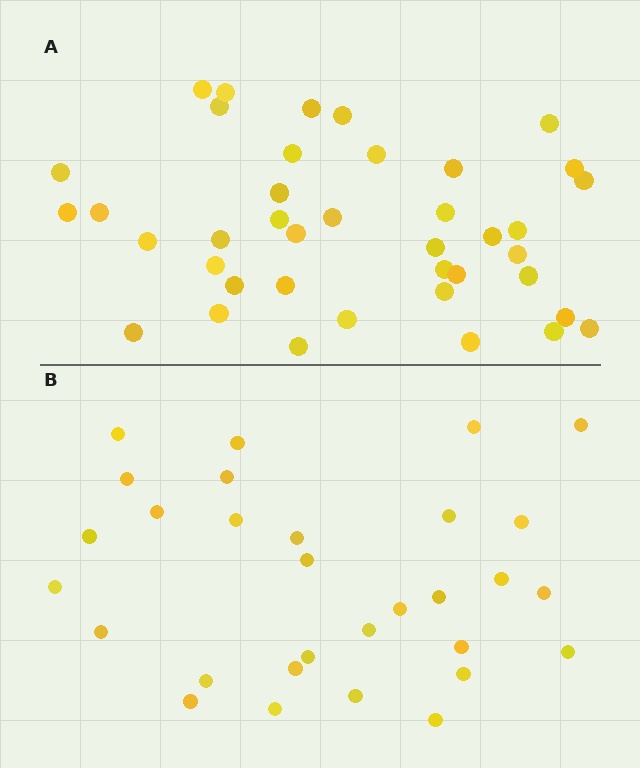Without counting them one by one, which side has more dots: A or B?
Region A (the top region) has more dots.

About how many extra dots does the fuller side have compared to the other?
Region A has roughly 10 or so more dots than region B.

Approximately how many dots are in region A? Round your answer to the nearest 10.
About 40 dots.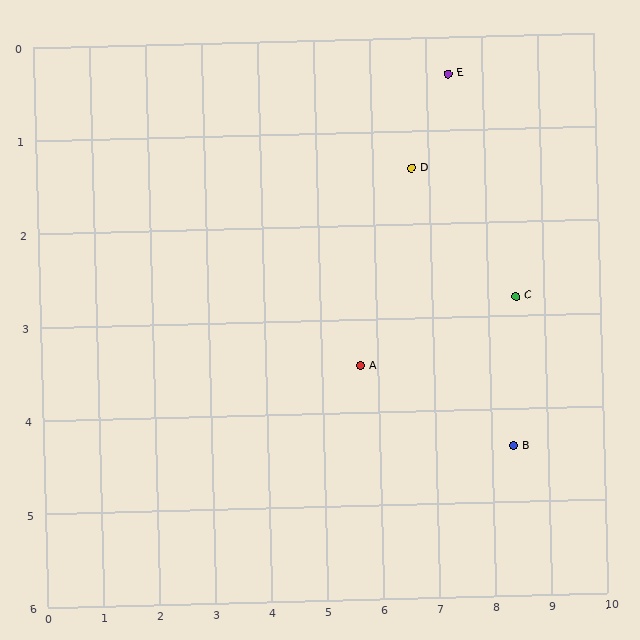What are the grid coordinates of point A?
Point A is at approximately (5.7, 3.5).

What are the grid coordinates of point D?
Point D is at approximately (6.7, 1.4).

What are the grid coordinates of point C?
Point C is at approximately (8.5, 2.8).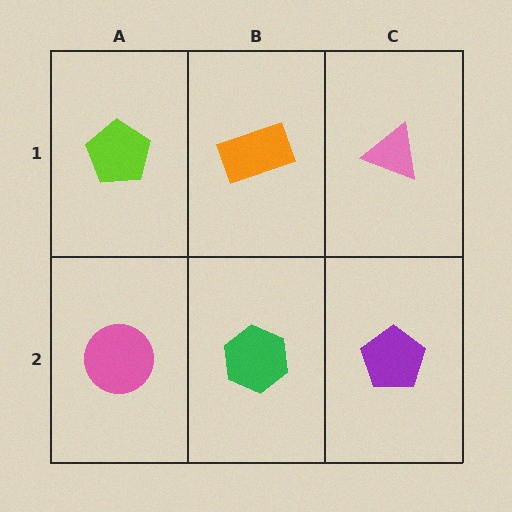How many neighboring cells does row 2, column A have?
2.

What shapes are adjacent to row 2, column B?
An orange rectangle (row 1, column B), a pink circle (row 2, column A), a purple pentagon (row 2, column C).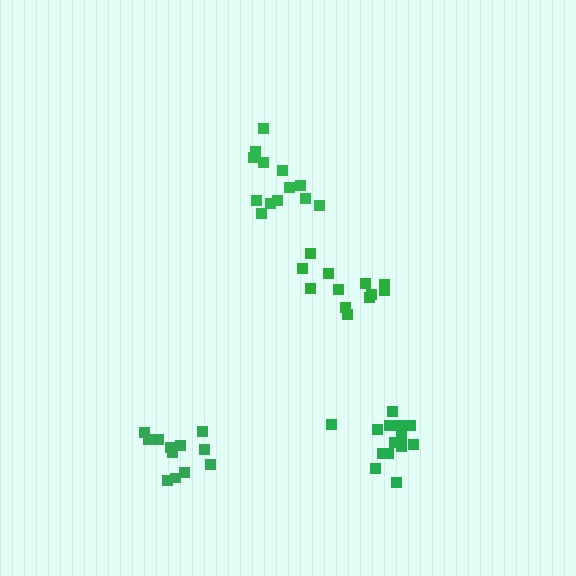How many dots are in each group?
Group 1: 12 dots, Group 2: 13 dots, Group 3: 12 dots, Group 4: 14 dots (51 total).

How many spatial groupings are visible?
There are 4 spatial groupings.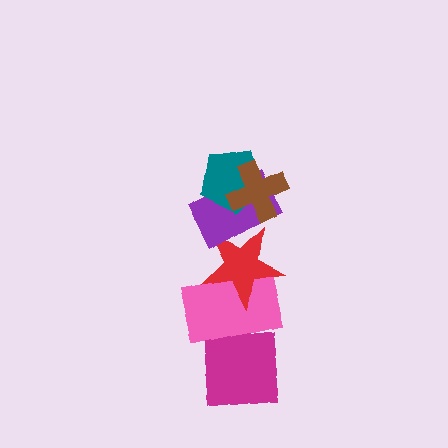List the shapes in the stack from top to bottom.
From top to bottom: the brown cross, the teal pentagon, the purple rectangle, the red star, the pink rectangle, the magenta square.